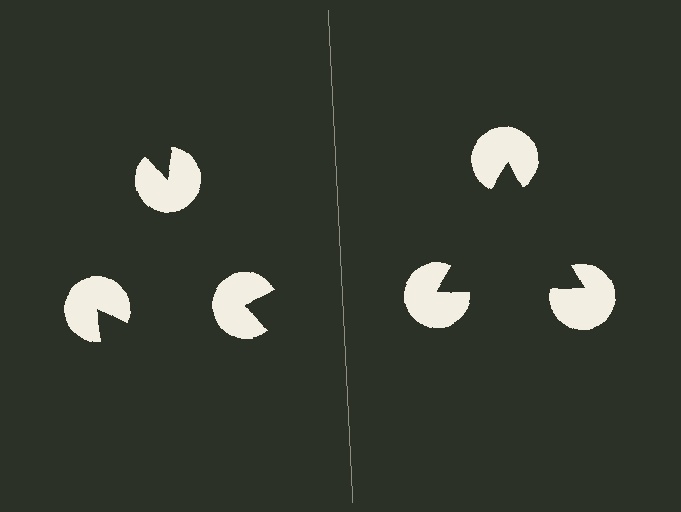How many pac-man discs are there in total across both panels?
6 — 3 on each side.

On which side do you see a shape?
An illusory triangle appears on the right side. On the left side the wedge cuts are rotated, so no coherent shape forms.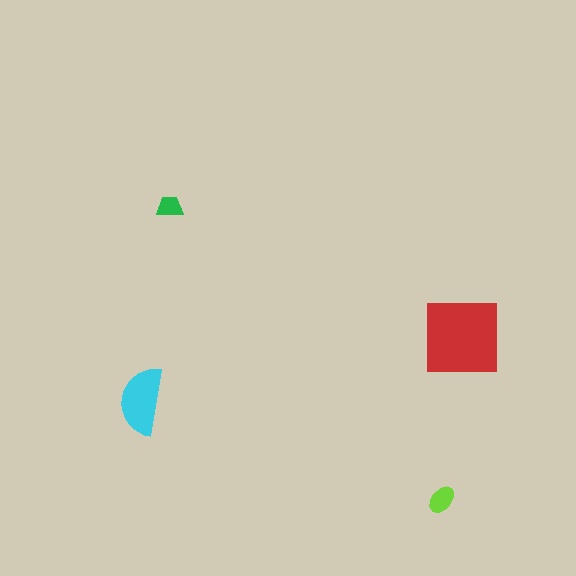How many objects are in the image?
There are 4 objects in the image.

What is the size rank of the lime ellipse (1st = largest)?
3rd.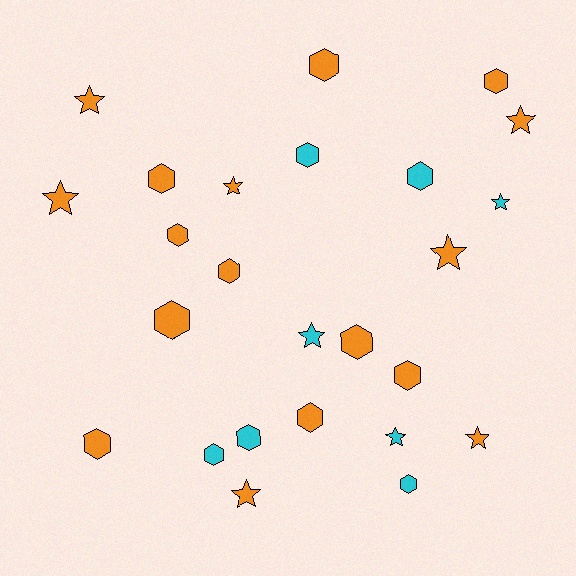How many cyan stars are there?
There are 3 cyan stars.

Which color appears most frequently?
Orange, with 17 objects.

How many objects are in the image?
There are 25 objects.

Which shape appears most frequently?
Hexagon, with 15 objects.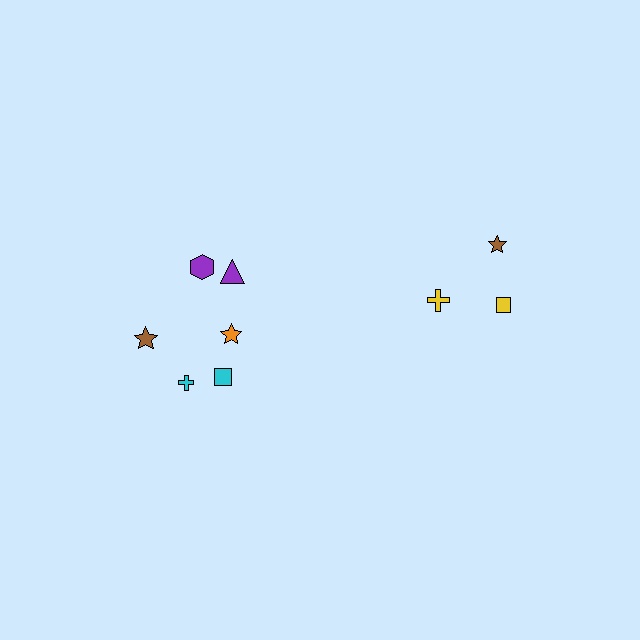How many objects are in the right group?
There are 3 objects.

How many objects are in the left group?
There are 6 objects.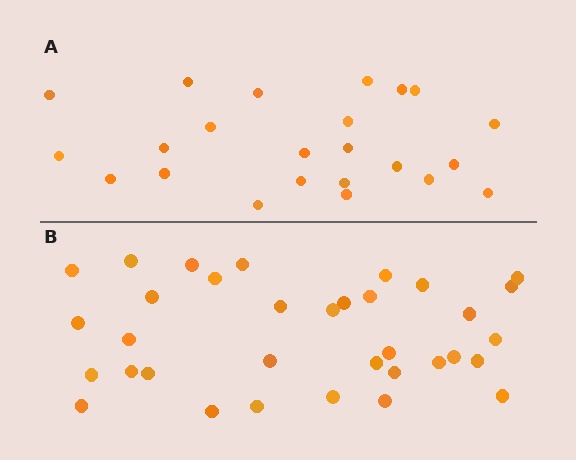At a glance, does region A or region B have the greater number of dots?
Region B (the bottom region) has more dots.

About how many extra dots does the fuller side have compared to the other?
Region B has roughly 12 or so more dots than region A.